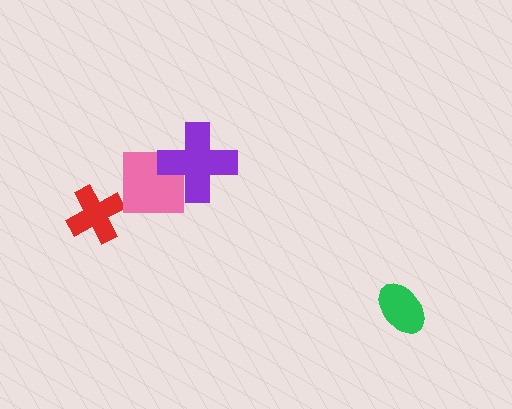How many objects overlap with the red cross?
0 objects overlap with the red cross.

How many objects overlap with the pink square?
1 object overlaps with the pink square.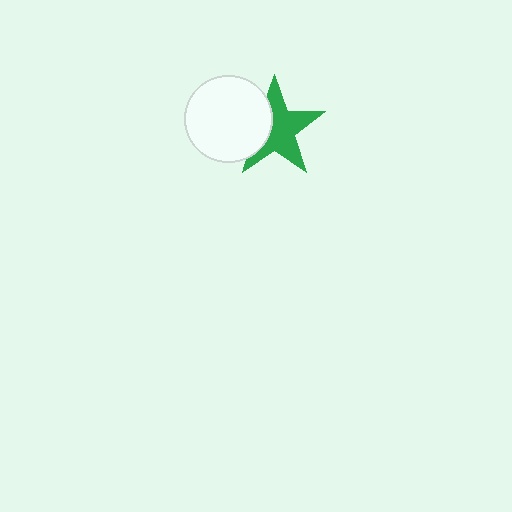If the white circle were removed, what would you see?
You would see the complete green star.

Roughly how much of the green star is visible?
Most of it is visible (roughly 66%).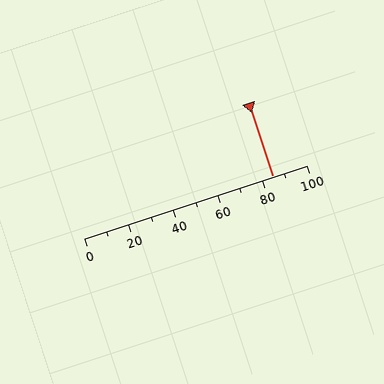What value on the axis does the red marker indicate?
The marker indicates approximately 85.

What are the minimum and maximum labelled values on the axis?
The axis runs from 0 to 100.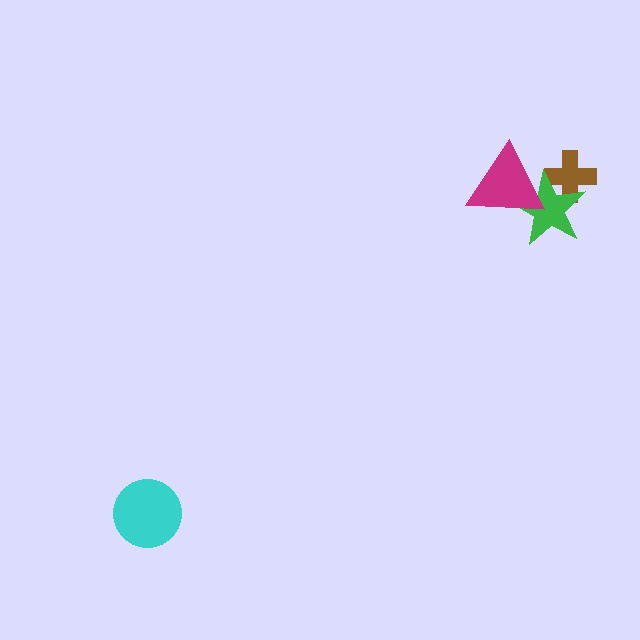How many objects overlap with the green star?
2 objects overlap with the green star.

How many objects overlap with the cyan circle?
0 objects overlap with the cyan circle.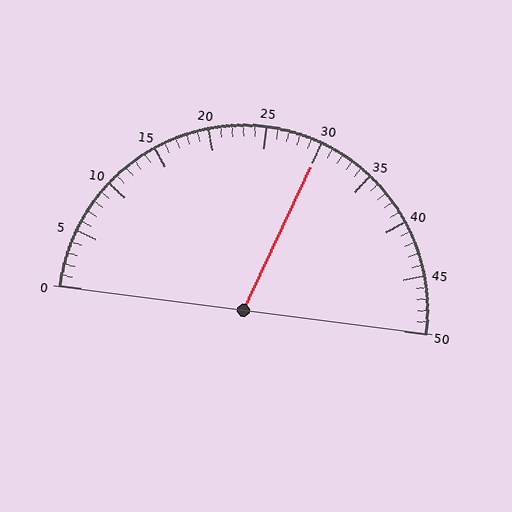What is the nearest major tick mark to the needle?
The nearest major tick mark is 30.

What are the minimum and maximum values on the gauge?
The gauge ranges from 0 to 50.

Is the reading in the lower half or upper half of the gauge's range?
The reading is in the upper half of the range (0 to 50).